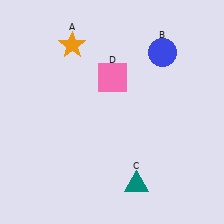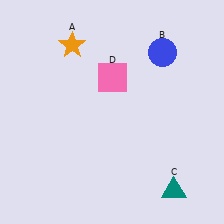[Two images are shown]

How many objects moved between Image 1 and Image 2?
1 object moved between the two images.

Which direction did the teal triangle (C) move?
The teal triangle (C) moved right.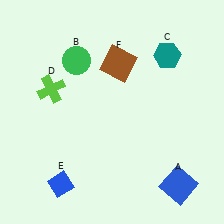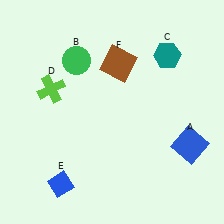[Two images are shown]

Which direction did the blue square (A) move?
The blue square (A) moved up.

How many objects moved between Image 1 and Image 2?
1 object moved between the two images.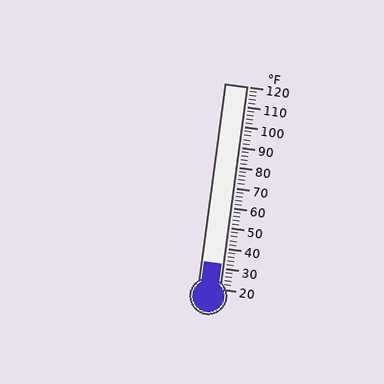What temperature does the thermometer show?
The thermometer shows approximately 32°F.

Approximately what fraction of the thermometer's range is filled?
The thermometer is filled to approximately 10% of its range.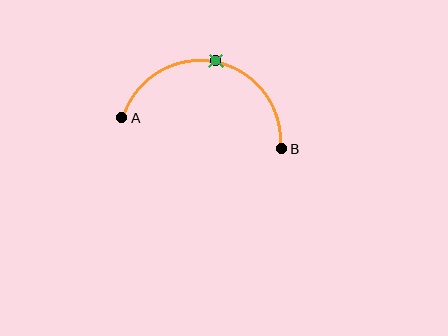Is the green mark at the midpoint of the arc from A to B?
Yes. The green mark lies on the arc at equal arc-length from both A and B — it is the arc midpoint.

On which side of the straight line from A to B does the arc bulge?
The arc bulges above the straight line connecting A and B.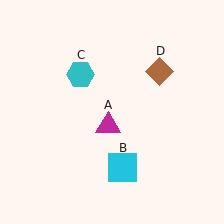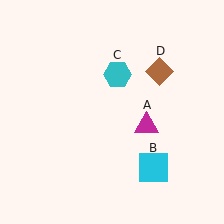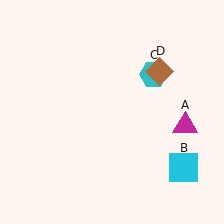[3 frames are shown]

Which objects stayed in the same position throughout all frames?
Brown diamond (object D) remained stationary.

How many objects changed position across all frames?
3 objects changed position: magenta triangle (object A), cyan square (object B), cyan hexagon (object C).